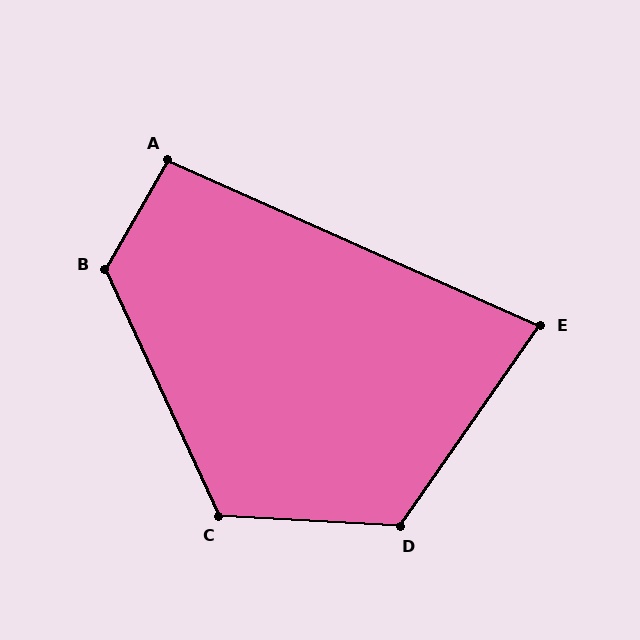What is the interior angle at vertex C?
Approximately 118 degrees (obtuse).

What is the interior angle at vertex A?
Approximately 96 degrees (obtuse).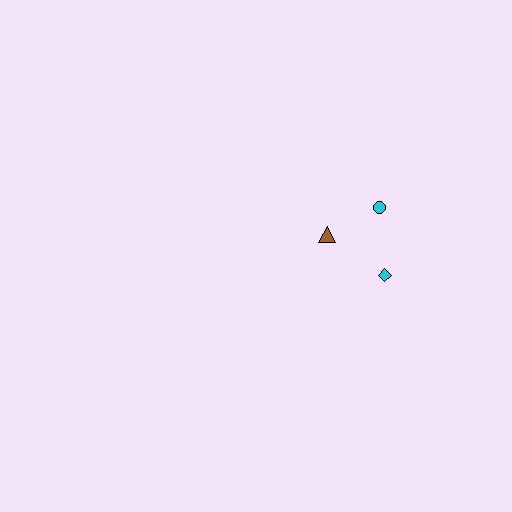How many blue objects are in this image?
There are no blue objects.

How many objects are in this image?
There are 3 objects.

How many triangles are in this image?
There is 1 triangle.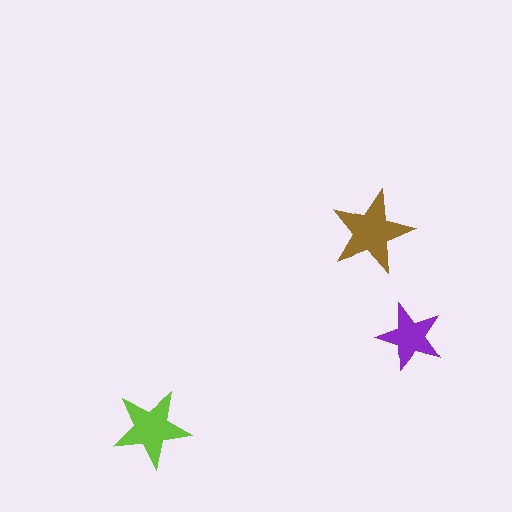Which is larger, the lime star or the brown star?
The brown one.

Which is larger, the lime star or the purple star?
The lime one.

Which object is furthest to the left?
The lime star is leftmost.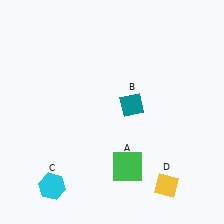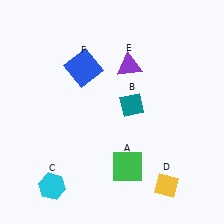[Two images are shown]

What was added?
A purple triangle (E), a blue square (F) were added in Image 2.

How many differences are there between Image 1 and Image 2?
There are 2 differences between the two images.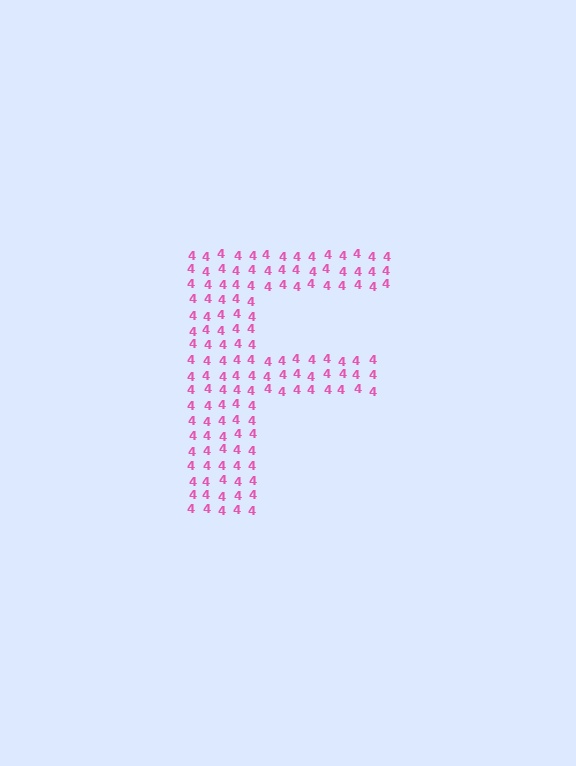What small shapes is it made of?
It is made of small digit 4's.